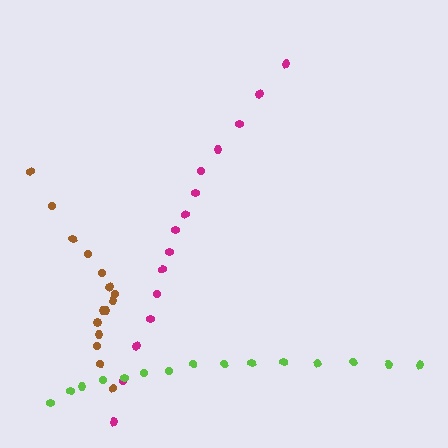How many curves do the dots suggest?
There are 3 distinct paths.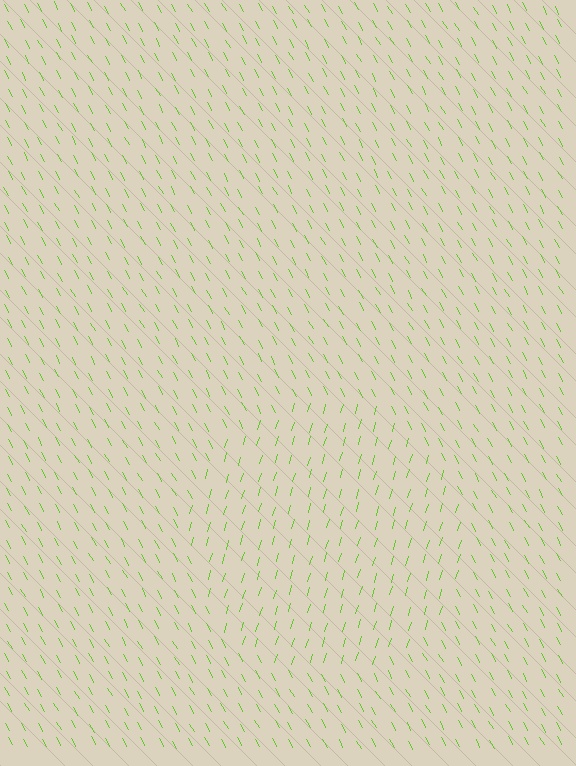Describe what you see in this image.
The image is filled with small lime line segments. A circle region in the image has lines oriented differently from the surrounding lines, creating a visible texture boundary.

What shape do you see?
I see a circle.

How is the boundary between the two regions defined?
The boundary is defined purely by a change in line orientation (approximately 45 degrees difference). All lines are the same color and thickness.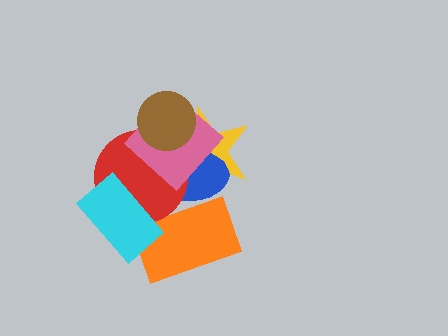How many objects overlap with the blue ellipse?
5 objects overlap with the blue ellipse.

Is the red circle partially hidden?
Yes, it is partially covered by another shape.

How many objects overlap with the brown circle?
4 objects overlap with the brown circle.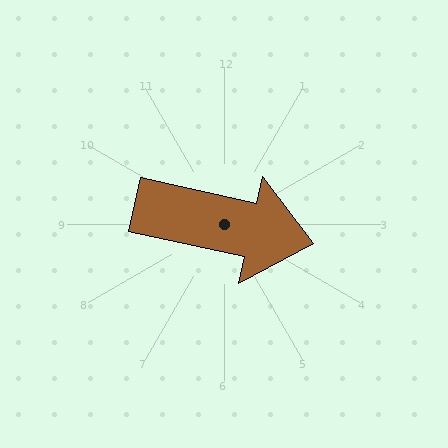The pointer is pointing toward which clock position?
Roughly 3 o'clock.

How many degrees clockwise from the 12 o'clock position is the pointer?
Approximately 102 degrees.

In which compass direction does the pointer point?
East.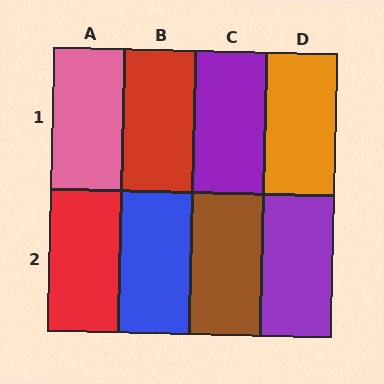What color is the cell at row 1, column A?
Pink.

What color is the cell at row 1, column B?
Red.